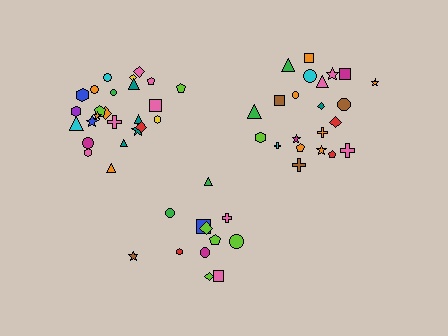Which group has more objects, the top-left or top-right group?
The top-left group.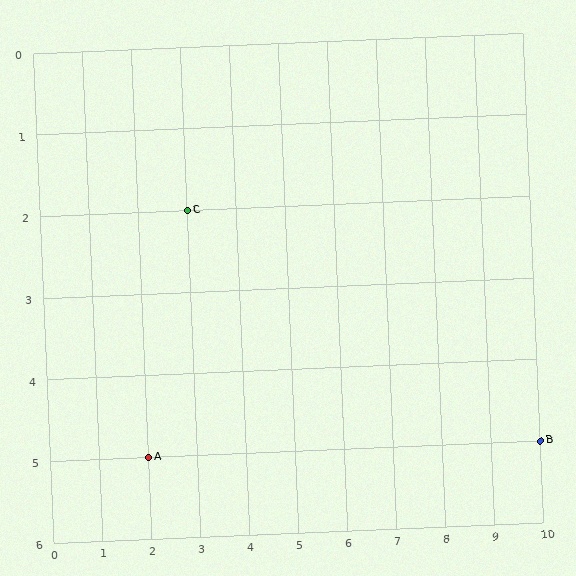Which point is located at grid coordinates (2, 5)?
Point A is at (2, 5).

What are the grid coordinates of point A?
Point A is at grid coordinates (2, 5).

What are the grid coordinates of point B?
Point B is at grid coordinates (10, 5).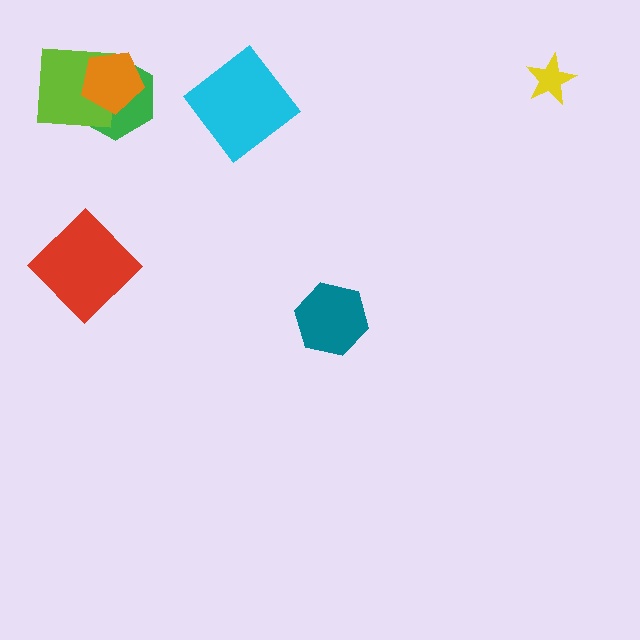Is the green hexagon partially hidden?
Yes, it is partially covered by another shape.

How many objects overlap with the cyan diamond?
0 objects overlap with the cyan diamond.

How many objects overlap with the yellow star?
0 objects overlap with the yellow star.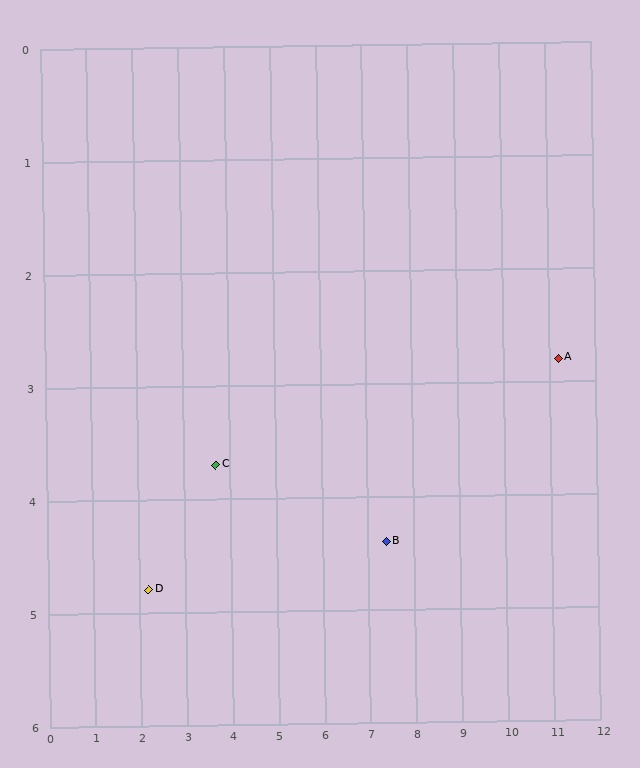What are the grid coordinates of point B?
Point B is at approximately (7.4, 4.4).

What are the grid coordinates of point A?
Point A is at approximately (11.2, 2.8).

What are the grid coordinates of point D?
Point D is at approximately (2.2, 4.8).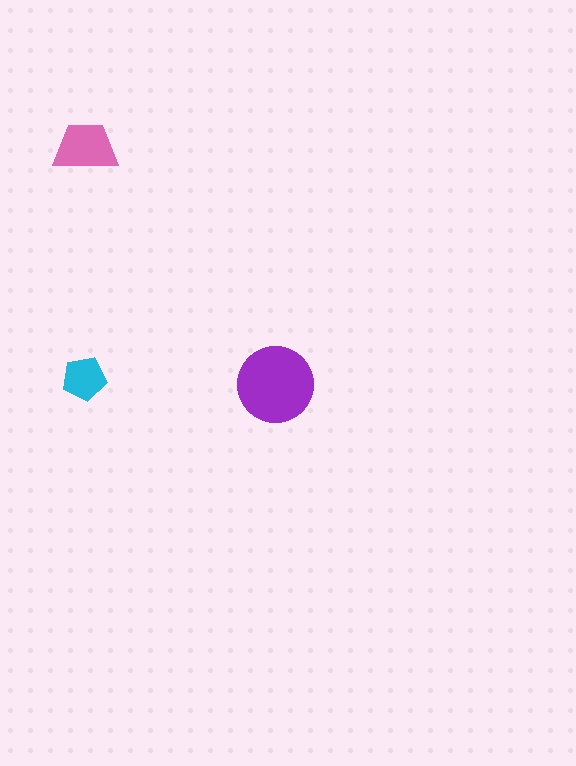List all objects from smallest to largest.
The cyan pentagon, the pink trapezoid, the purple circle.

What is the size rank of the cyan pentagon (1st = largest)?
3rd.